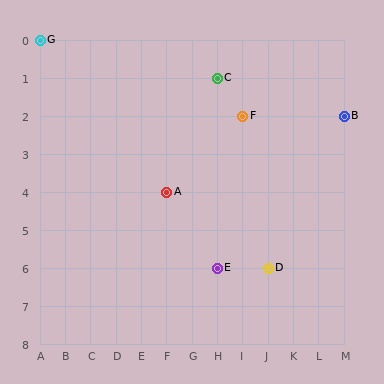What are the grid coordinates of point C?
Point C is at grid coordinates (H, 1).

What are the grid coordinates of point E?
Point E is at grid coordinates (H, 6).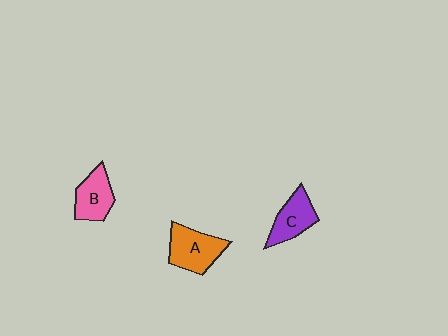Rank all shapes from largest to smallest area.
From largest to smallest: A (orange), C (purple), B (pink).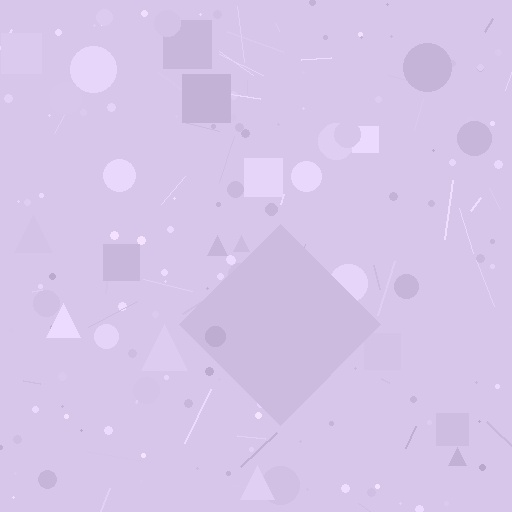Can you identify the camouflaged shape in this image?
The camouflaged shape is a diamond.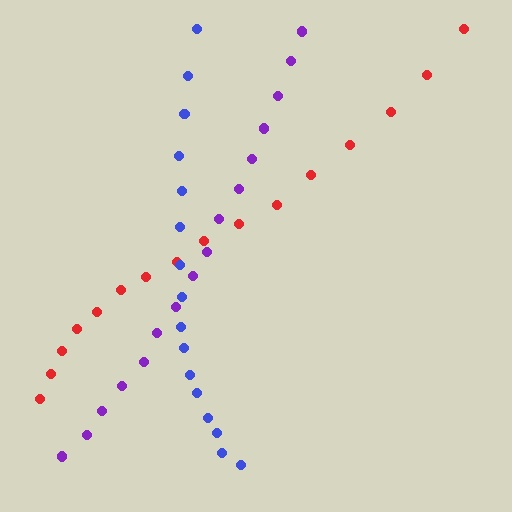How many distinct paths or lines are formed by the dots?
There are 3 distinct paths.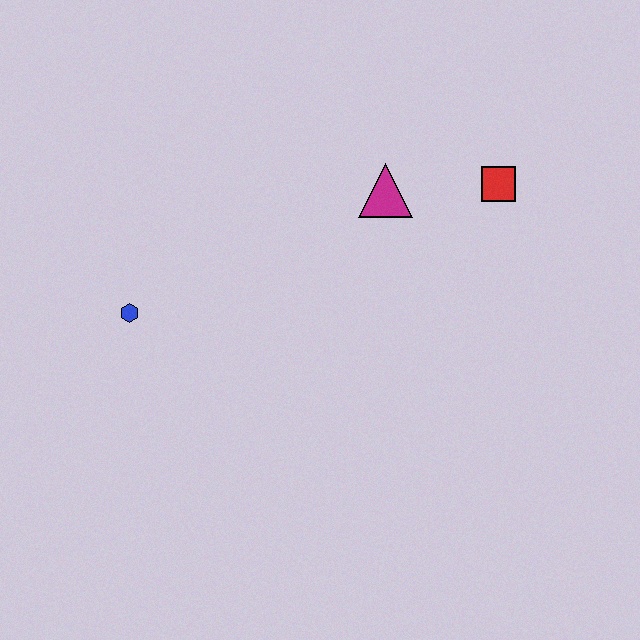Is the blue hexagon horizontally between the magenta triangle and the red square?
No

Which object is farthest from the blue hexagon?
The red square is farthest from the blue hexagon.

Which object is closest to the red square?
The magenta triangle is closest to the red square.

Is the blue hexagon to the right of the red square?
No